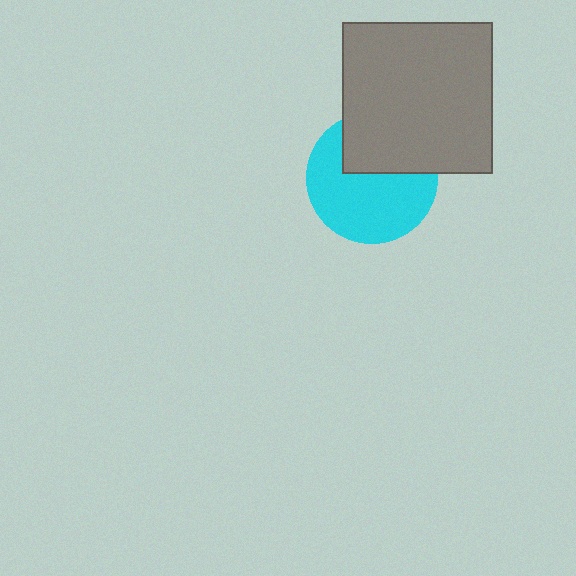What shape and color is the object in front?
The object in front is a gray square.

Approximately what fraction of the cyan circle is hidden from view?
Roughly 36% of the cyan circle is hidden behind the gray square.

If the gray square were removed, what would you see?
You would see the complete cyan circle.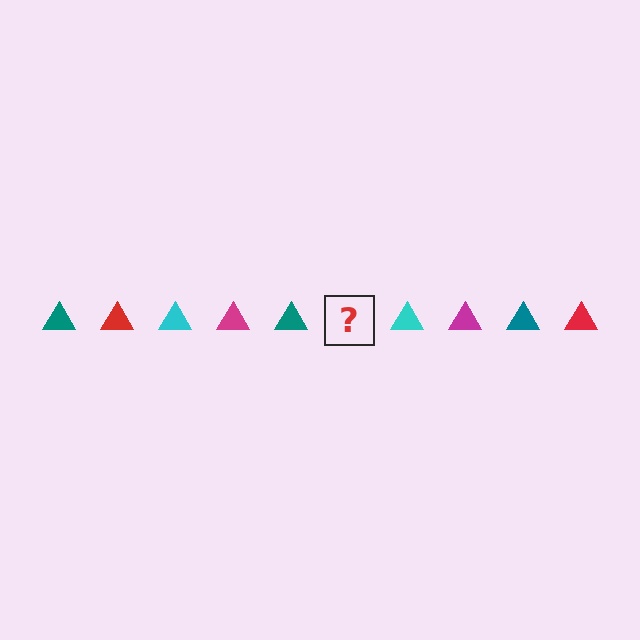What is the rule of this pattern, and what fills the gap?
The rule is that the pattern cycles through teal, red, cyan, magenta triangles. The gap should be filled with a red triangle.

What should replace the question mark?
The question mark should be replaced with a red triangle.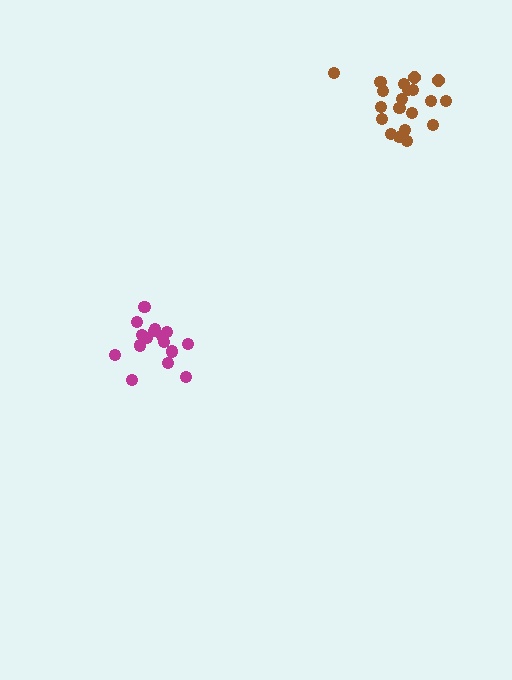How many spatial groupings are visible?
There are 2 spatial groupings.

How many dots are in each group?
Group 1: 16 dots, Group 2: 20 dots (36 total).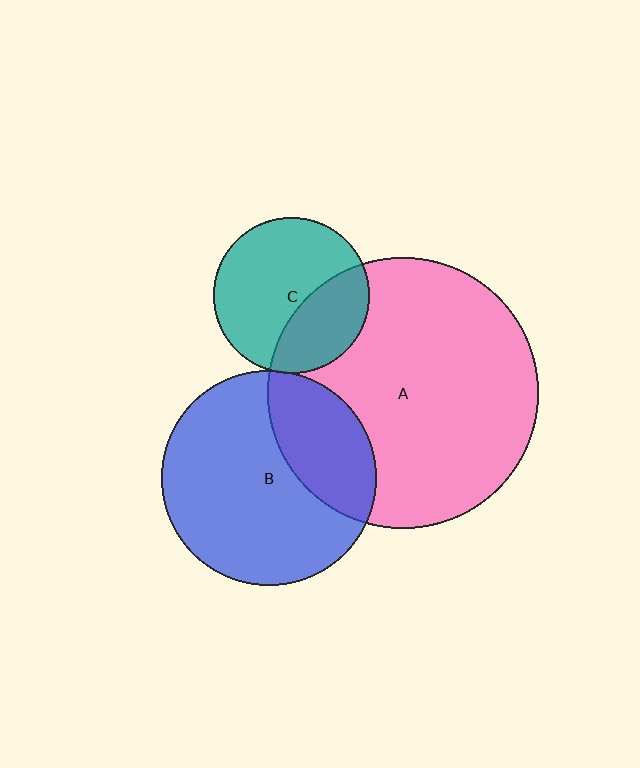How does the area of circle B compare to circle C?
Approximately 1.9 times.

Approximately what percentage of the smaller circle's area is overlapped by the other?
Approximately 35%.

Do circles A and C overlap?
Yes.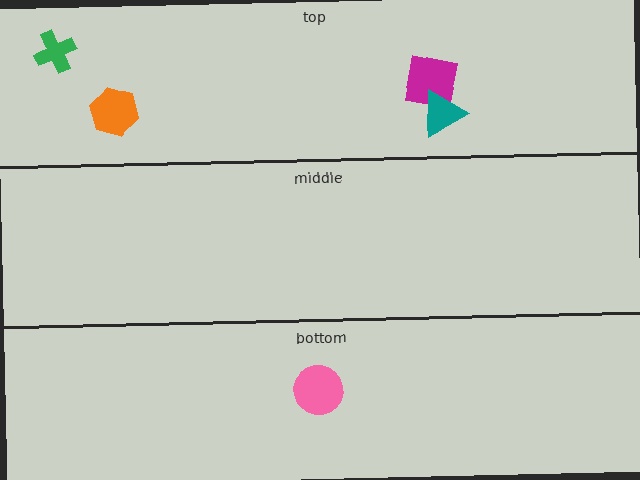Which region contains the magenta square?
The top region.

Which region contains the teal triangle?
The top region.